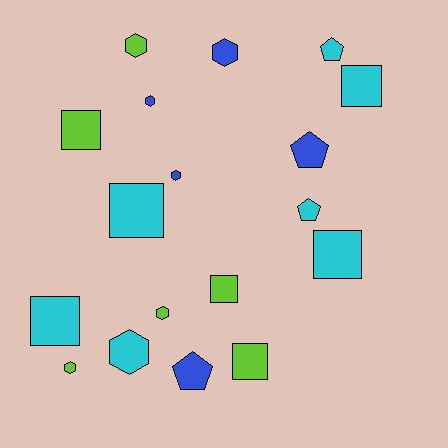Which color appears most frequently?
Cyan, with 7 objects.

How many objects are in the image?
There are 18 objects.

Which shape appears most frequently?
Square, with 7 objects.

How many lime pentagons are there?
There are no lime pentagons.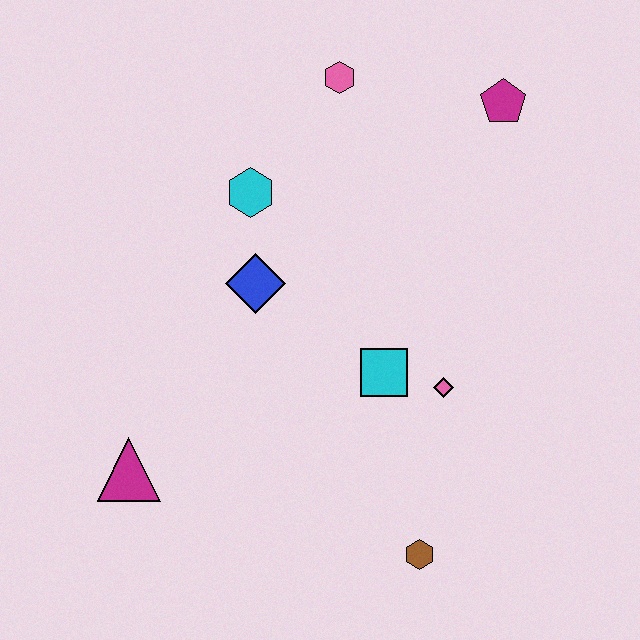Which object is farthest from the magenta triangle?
The magenta pentagon is farthest from the magenta triangle.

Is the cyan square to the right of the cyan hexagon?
Yes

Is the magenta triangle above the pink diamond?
No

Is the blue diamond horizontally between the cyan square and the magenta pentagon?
No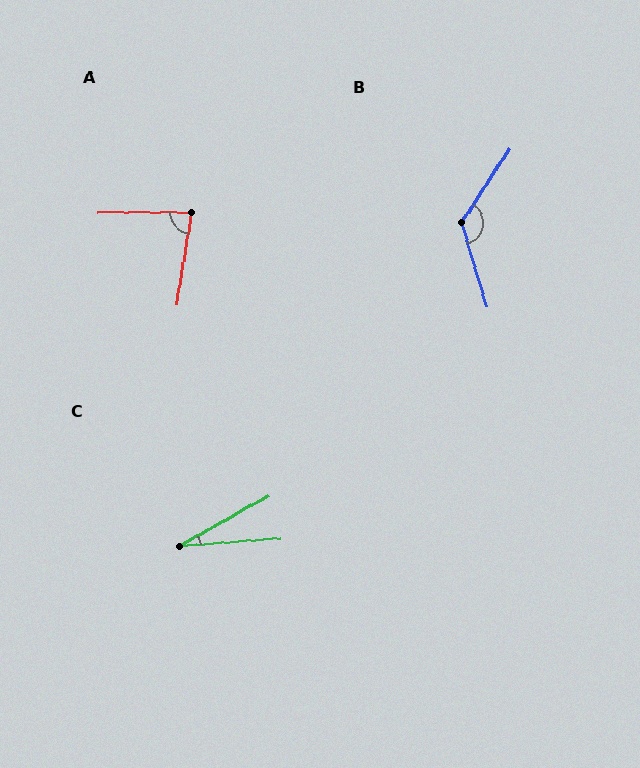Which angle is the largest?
B, at approximately 131 degrees.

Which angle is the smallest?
C, at approximately 25 degrees.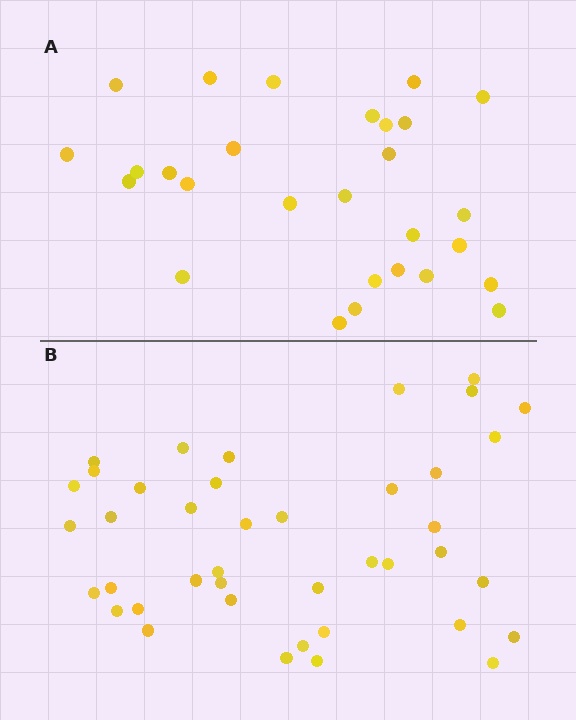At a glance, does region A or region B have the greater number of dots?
Region B (the bottom region) has more dots.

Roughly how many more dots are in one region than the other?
Region B has approximately 15 more dots than region A.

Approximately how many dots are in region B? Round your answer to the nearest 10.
About 40 dots. (The exact count is 41, which rounds to 40.)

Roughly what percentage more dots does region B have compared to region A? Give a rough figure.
About 45% more.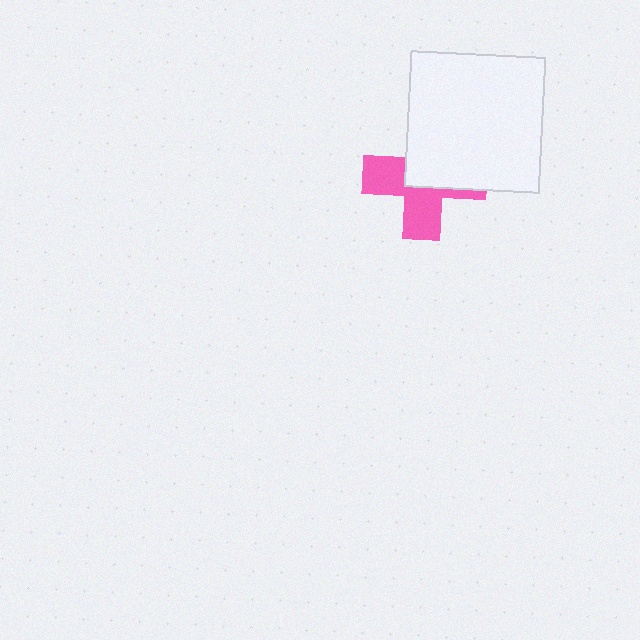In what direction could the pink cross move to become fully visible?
The pink cross could move toward the lower-left. That would shift it out from behind the white square entirely.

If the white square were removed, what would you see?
You would see the complete pink cross.